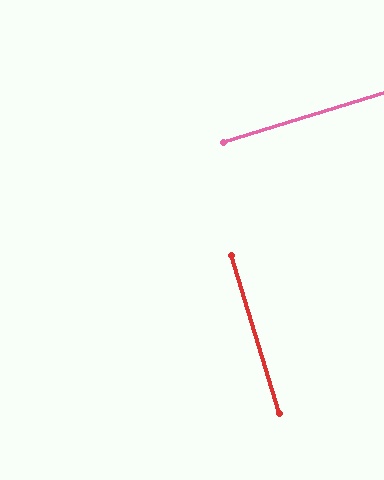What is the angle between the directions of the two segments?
Approximately 90 degrees.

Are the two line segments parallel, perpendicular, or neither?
Perpendicular — they meet at approximately 90°.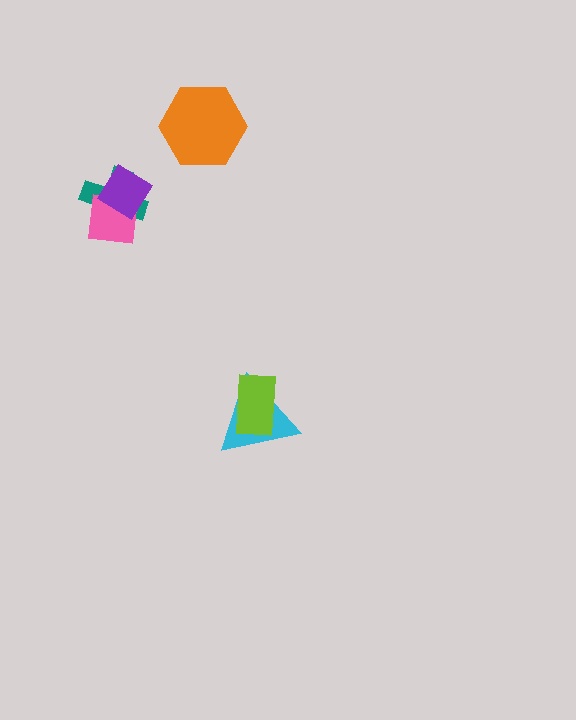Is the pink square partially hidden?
Yes, it is partially covered by another shape.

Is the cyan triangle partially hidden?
Yes, it is partially covered by another shape.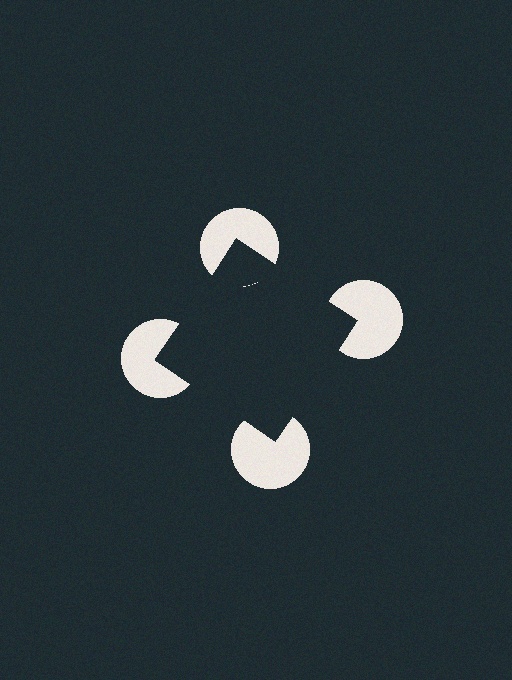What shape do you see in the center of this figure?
An illusory square — its edges are inferred from the aligned wedge cuts in the pac-man discs, not physically drawn.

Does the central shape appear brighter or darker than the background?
It typically appears slightly darker than the background, even though no actual brightness change is drawn.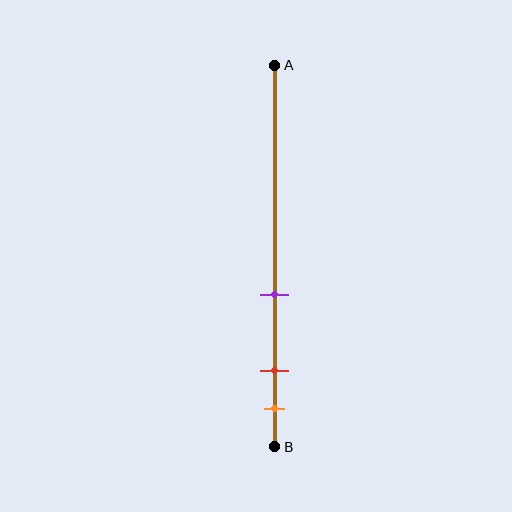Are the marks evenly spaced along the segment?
No, the marks are not evenly spaced.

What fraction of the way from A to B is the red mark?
The red mark is approximately 80% (0.8) of the way from A to B.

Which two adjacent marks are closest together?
The red and orange marks are the closest adjacent pair.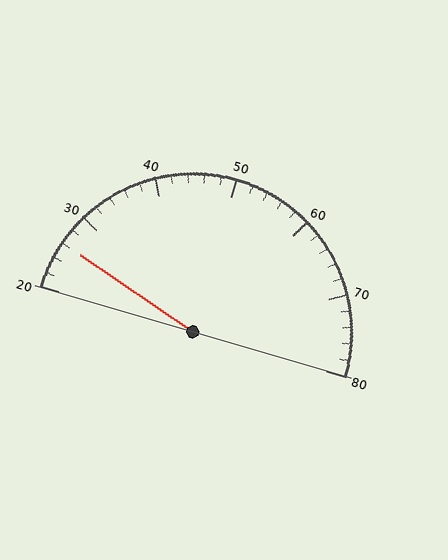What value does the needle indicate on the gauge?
The needle indicates approximately 26.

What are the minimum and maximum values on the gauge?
The gauge ranges from 20 to 80.